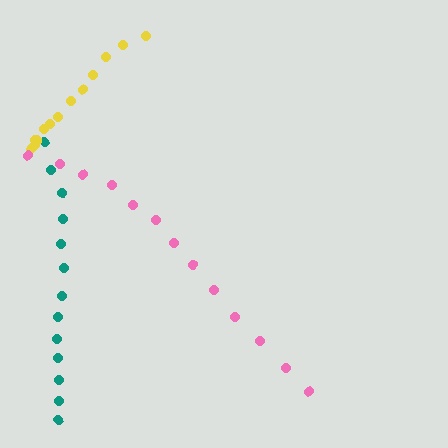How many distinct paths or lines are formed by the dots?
There are 3 distinct paths.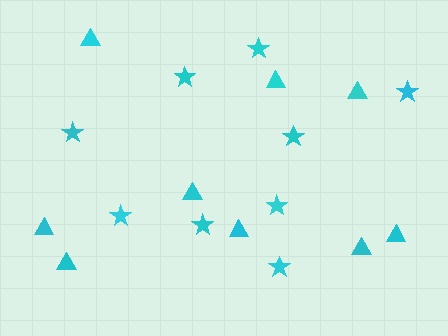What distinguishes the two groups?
There are 2 groups: one group of stars (9) and one group of triangles (9).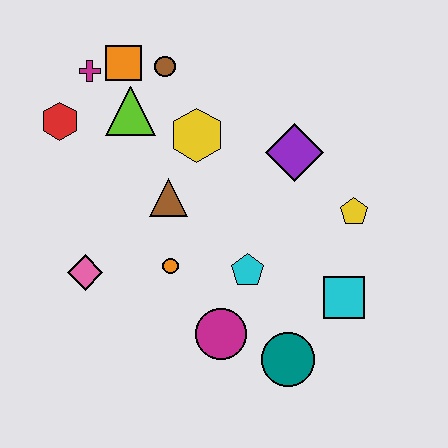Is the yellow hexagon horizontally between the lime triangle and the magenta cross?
No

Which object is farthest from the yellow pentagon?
The red hexagon is farthest from the yellow pentagon.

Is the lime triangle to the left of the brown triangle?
Yes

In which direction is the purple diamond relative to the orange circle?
The purple diamond is to the right of the orange circle.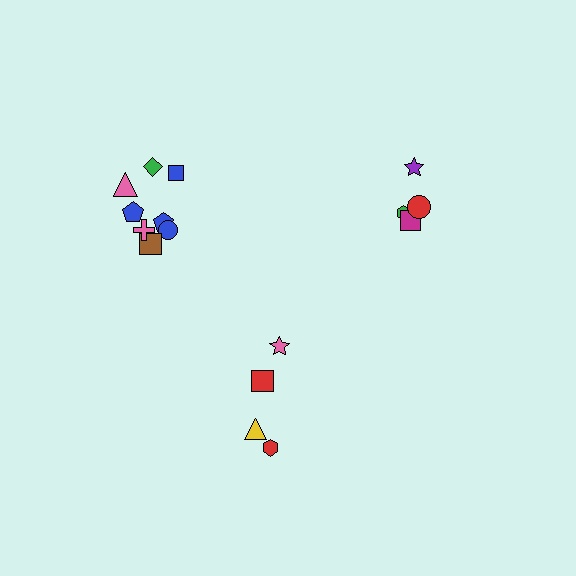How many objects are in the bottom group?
There are 4 objects.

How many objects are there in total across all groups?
There are 16 objects.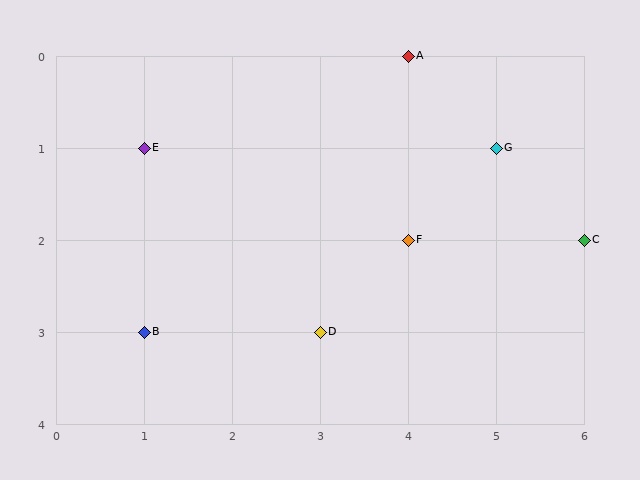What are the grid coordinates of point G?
Point G is at grid coordinates (5, 1).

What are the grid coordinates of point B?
Point B is at grid coordinates (1, 3).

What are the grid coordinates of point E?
Point E is at grid coordinates (1, 1).